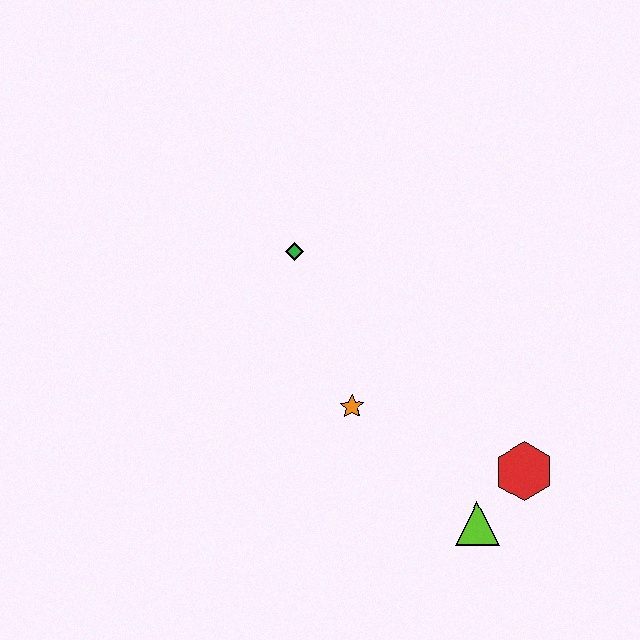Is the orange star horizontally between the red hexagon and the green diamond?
Yes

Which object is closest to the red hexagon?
The lime triangle is closest to the red hexagon.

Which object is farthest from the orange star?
The red hexagon is farthest from the orange star.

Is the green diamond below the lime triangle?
No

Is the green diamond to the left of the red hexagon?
Yes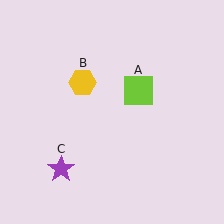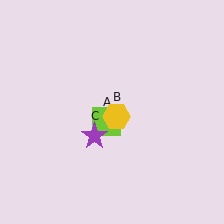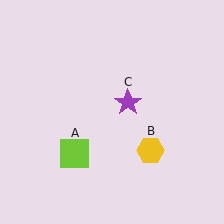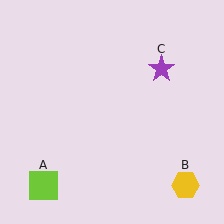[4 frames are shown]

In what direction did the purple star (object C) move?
The purple star (object C) moved up and to the right.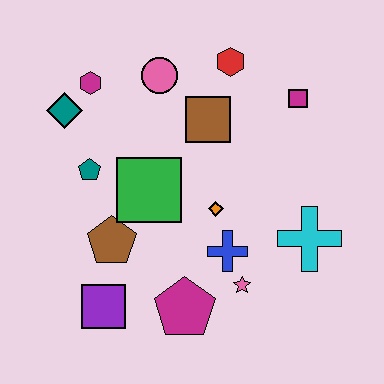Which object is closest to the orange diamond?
The blue cross is closest to the orange diamond.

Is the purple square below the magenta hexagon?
Yes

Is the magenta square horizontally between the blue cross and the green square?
No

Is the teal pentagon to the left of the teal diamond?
No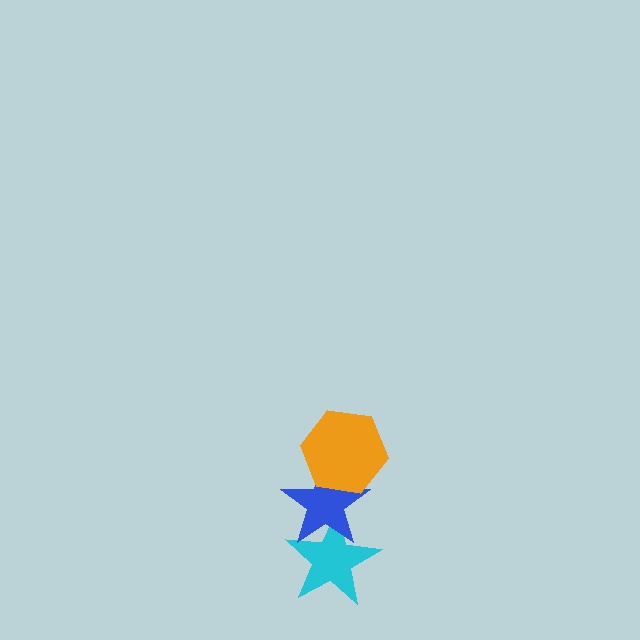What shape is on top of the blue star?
The orange hexagon is on top of the blue star.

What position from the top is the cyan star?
The cyan star is 3rd from the top.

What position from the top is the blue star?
The blue star is 2nd from the top.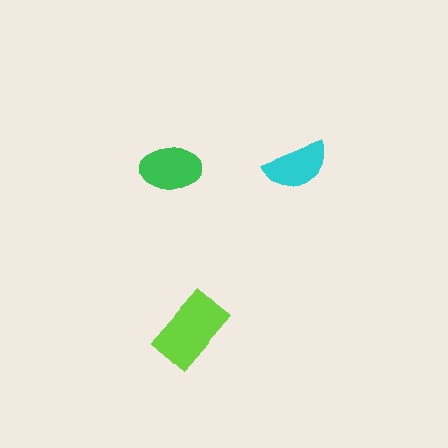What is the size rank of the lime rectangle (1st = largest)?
1st.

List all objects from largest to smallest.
The lime rectangle, the green ellipse, the cyan semicircle.